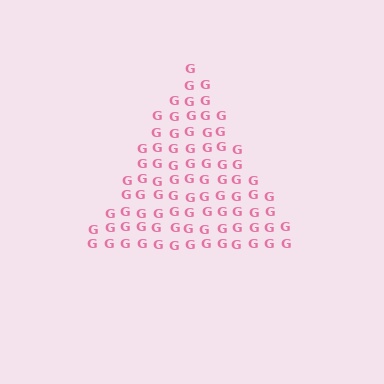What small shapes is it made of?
It is made of small letter G's.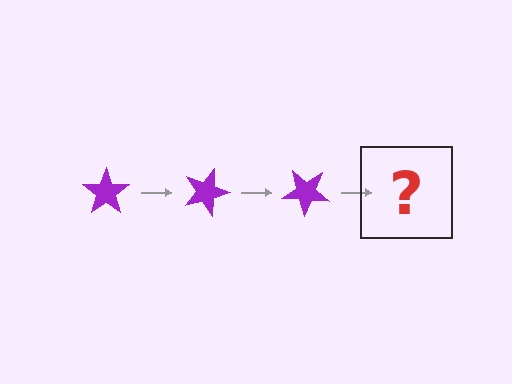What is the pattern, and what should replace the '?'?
The pattern is that the star rotates 20 degrees each step. The '?' should be a purple star rotated 60 degrees.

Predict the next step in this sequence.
The next step is a purple star rotated 60 degrees.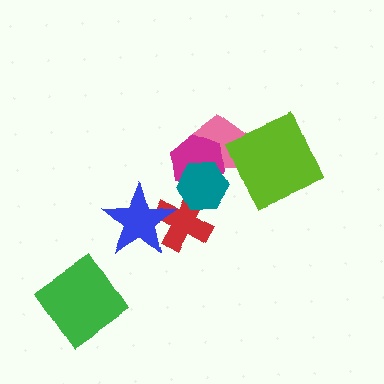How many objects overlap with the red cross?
2 objects overlap with the red cross.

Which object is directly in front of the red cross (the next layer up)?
The blue star is directly in front of the red cross.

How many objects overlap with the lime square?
1 object overlaps with the lime square.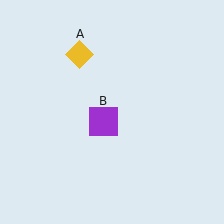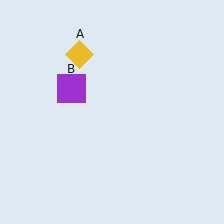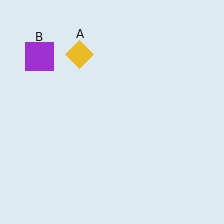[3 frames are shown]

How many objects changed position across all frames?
1 object changed position: purple square (object B).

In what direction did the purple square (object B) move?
The purple square (object B) moved up and to the left.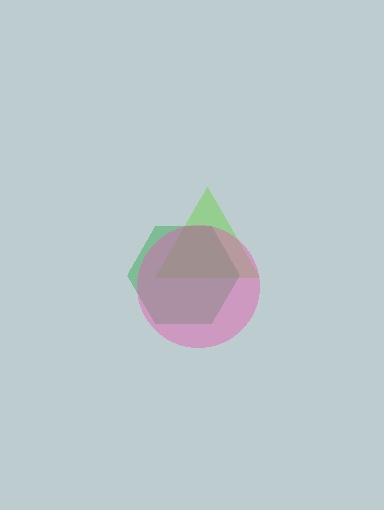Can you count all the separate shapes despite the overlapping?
Yes, there are 3 separate shapes.